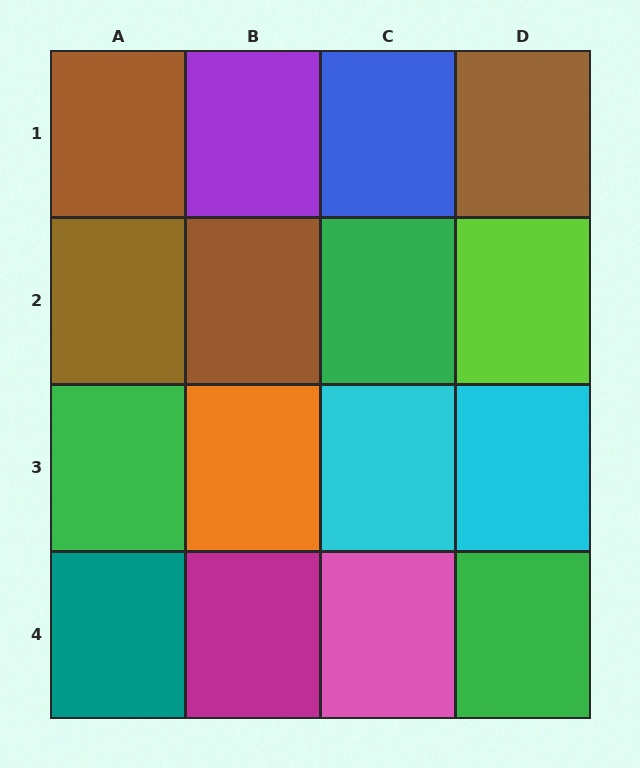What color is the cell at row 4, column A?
Teal.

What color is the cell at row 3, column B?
Orange.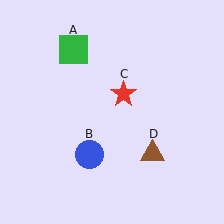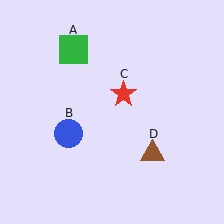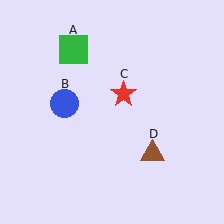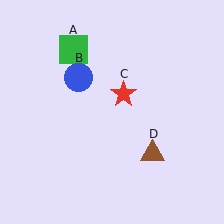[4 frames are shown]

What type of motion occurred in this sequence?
The blue circle (object B) rotated clockwise around the center of the scene.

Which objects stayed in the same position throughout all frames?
Green square (object A) and red star (object C) and brown triangle (object D) remained stationary.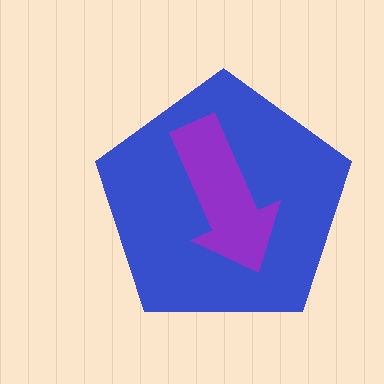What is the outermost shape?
The blue pentagon.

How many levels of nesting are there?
2.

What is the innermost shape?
The purple arrow.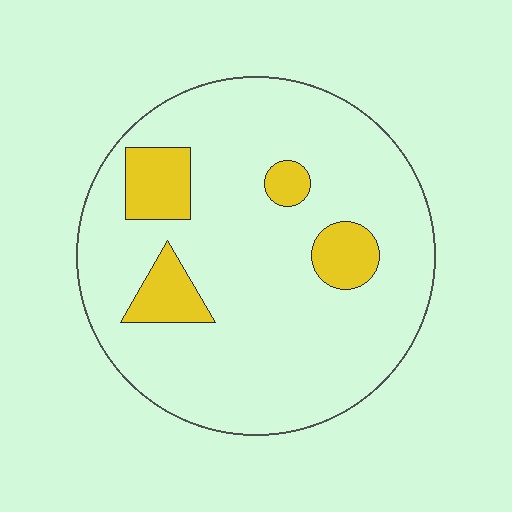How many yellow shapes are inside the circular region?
4.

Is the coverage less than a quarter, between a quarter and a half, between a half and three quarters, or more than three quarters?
Less than a quarter.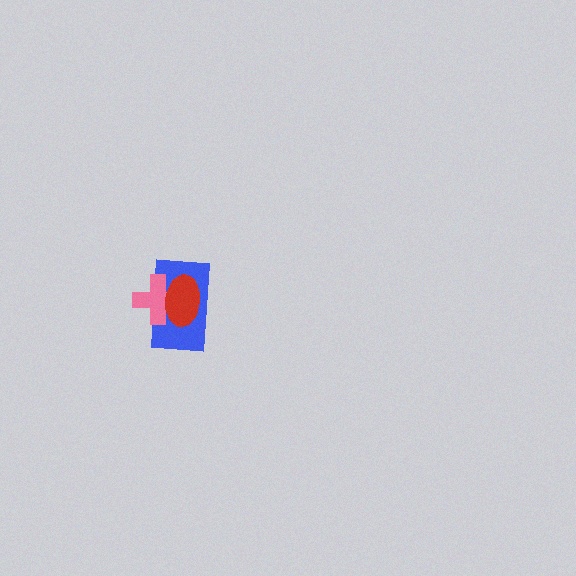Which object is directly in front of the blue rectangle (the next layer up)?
The pink cross is directly in front of the blue rectangle.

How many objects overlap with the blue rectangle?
2 objects overlap with the blue rectangle.